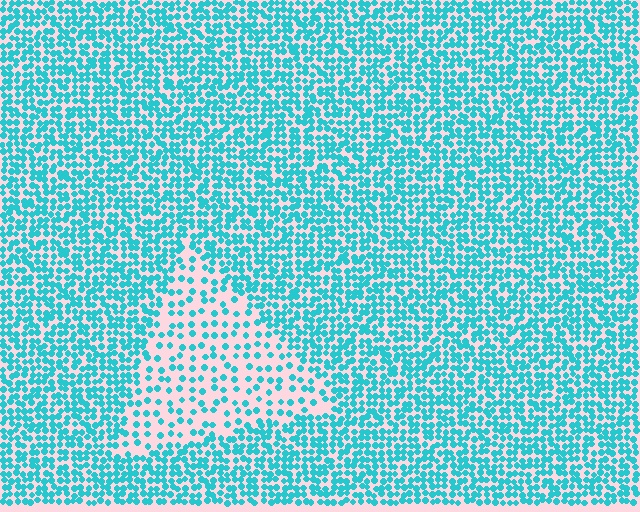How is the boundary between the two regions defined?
The boundary is defined by a change in element density (approximately 2.5x ratio). All elements are the same color, size, and shape.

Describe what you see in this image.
The image contains small cyan elements arranged at two different densities. A triangle-shaped region is visible where the elements are less densely packed than the surrounding area.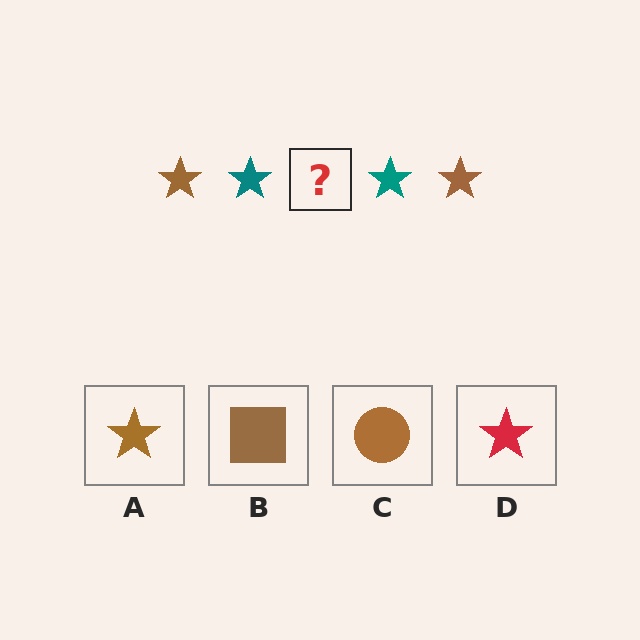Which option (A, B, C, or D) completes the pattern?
A.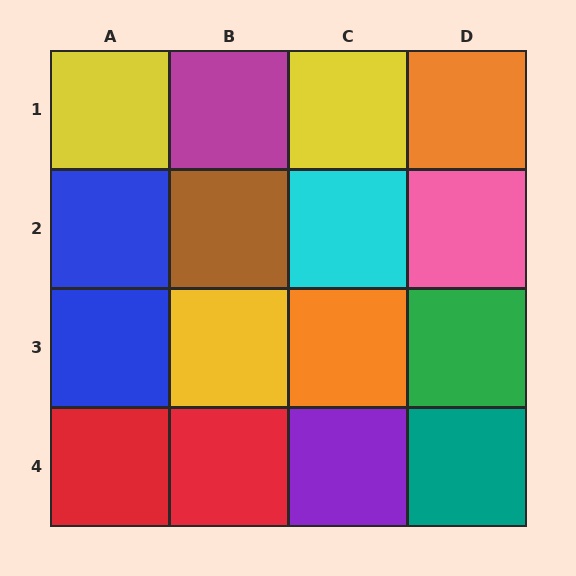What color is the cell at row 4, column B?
Red.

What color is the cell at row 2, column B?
Brown.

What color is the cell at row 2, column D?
Pink.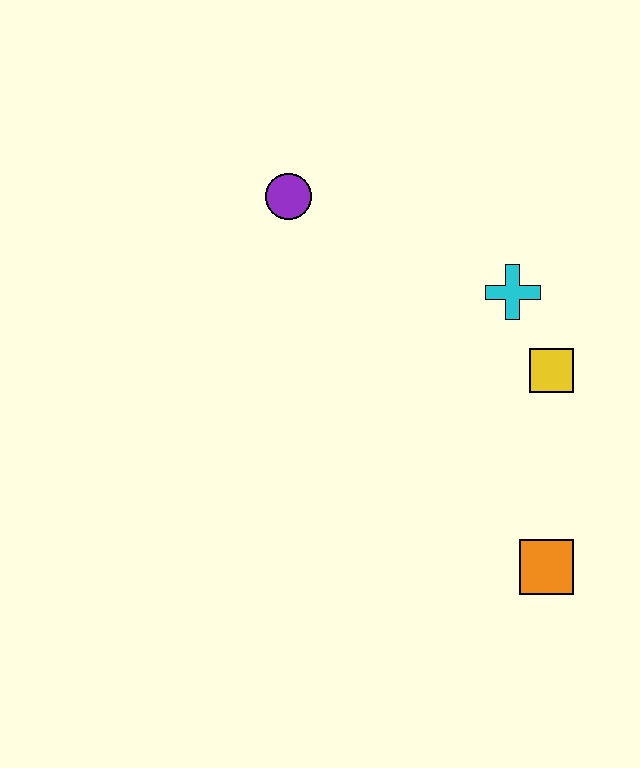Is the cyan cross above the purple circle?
No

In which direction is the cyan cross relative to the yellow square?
The cyan cross is above the yellow square.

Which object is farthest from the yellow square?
The purple circle is farthest from the yellow square.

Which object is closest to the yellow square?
The cyan cross is closest to the yellow square.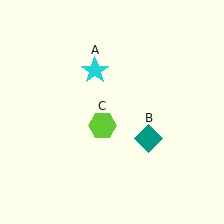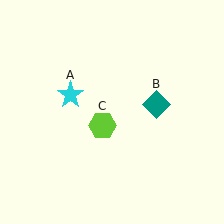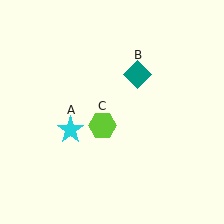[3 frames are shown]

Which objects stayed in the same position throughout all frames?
Lime hexagon (object C) remained stationary.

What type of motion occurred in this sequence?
The cyan star (object A), teal diamond (object B) rotated counterclockwise around the center of the scene.